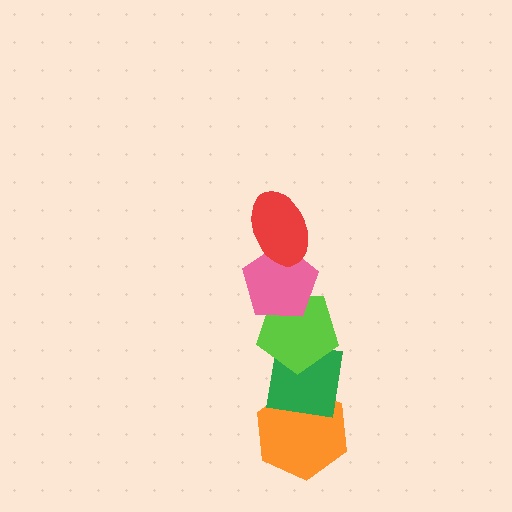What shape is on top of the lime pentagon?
The pink pentagon is on top of the lime pentagon.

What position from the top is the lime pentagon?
The lime pentagon is 3rd from the top.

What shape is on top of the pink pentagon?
The red ellipse is on top of the pink pentagon.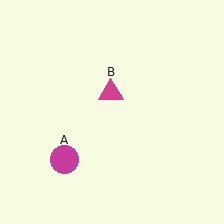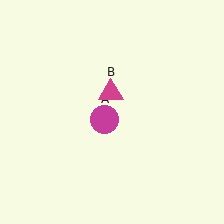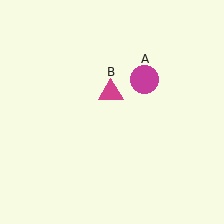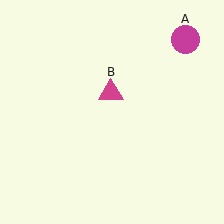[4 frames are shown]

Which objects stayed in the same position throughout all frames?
Magenta triangle (object B) remained stationary.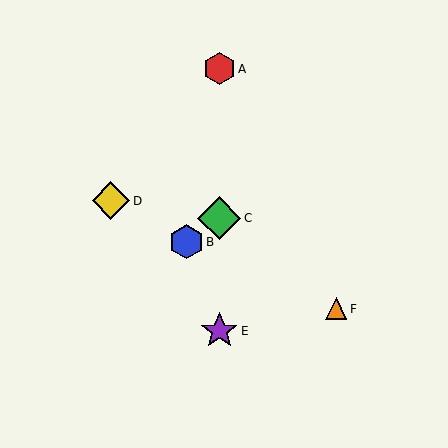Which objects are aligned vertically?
Objects A, C, E are aligned vertically.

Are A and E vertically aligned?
Yes, both are at x≈219.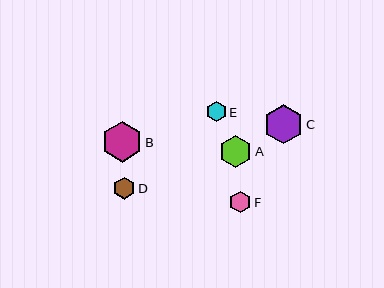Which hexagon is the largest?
Hexagon B is the largest with a size of approximately 40 pixels.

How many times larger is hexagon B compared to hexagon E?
Hexagon B is approximately 2.0 times the size of hexagon E.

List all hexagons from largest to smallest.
From largest to smallest: B, C, A, F, D, E.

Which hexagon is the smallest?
Hexagon E is the smallest with a size of approximately 20 pixels.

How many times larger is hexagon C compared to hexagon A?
Hexagon C is approximately 1.2 times the size of hexagon A.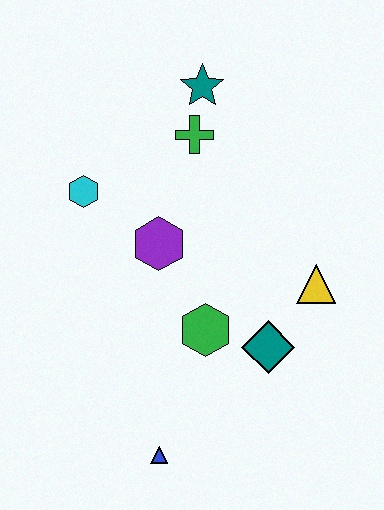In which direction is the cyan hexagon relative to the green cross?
The cyan hexagon is to the left of the green cross.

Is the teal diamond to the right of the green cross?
Yes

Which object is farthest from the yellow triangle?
The cyan hexagon is farthest from the yellow triangle.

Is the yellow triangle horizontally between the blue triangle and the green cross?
No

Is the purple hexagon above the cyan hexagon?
No